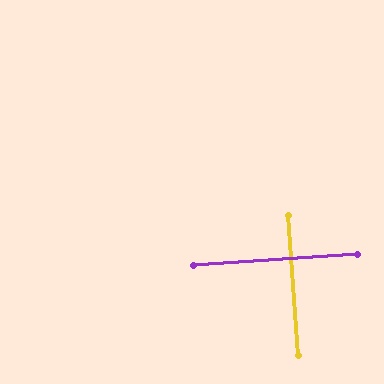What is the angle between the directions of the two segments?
Approximately 90 degrees.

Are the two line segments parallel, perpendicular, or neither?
Perpendicular — they meet at approximately 90°.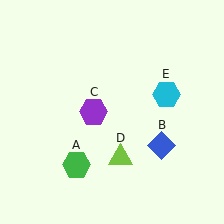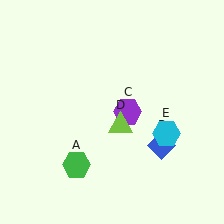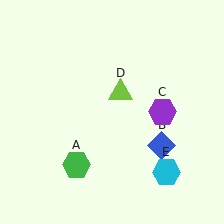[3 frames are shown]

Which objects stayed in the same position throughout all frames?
Green hexagon (object A) and blue diamond (object B) remained stationary.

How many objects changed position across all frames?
3 objects changed position: purple hexagon (object C), lime triangle (object D), cyan hexagon (object E).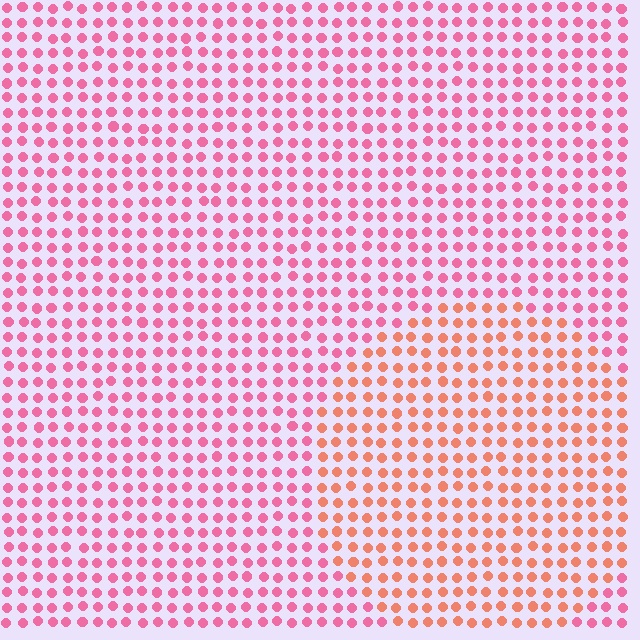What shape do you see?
I see a circle.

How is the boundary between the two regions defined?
The boundary is defined purely by a slight shift in hue (about 36 degrees). Spacing, size, and orientation are identical on both sides.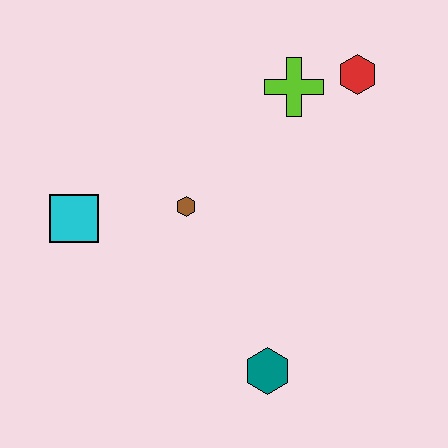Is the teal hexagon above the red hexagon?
No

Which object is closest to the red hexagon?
The lime cross is closest to the red hexagon.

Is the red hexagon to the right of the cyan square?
Yes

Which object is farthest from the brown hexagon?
The red hexagon is farthest from the brown hexagon.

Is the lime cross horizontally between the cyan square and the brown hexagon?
No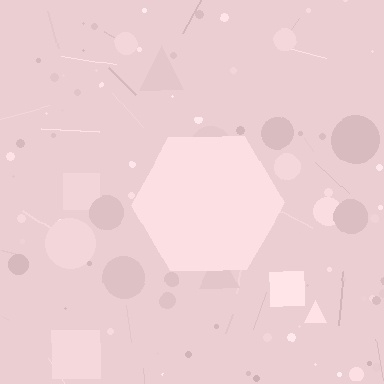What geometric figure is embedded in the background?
A hexagon is embedded in the background.